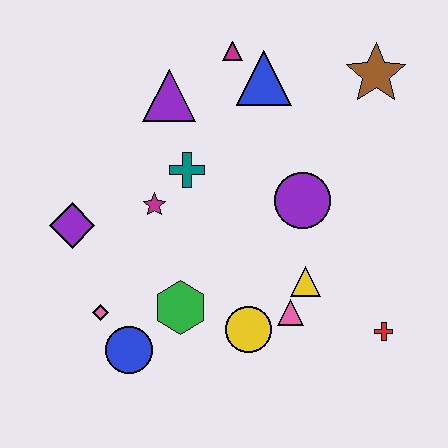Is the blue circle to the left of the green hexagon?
Yes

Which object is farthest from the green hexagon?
The brown star is farthest from the green hexagon.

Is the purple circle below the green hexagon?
No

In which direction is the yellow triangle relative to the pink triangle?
The yellow triangle is above the pink triangle.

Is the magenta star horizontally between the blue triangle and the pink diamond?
Yes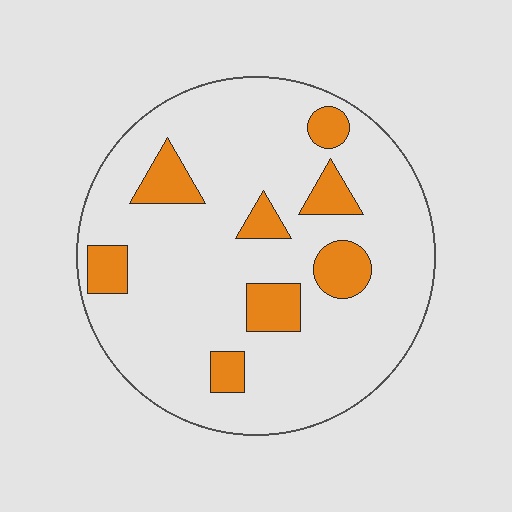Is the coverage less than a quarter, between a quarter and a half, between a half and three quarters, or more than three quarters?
Less than a quarter.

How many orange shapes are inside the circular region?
8.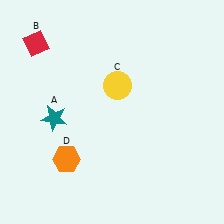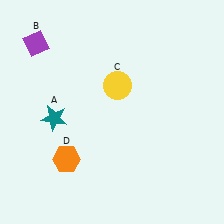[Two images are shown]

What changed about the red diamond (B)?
In Image 1, B is red. In Image 2, it changed to purple.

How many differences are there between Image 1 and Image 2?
There is 1 difference between the two images.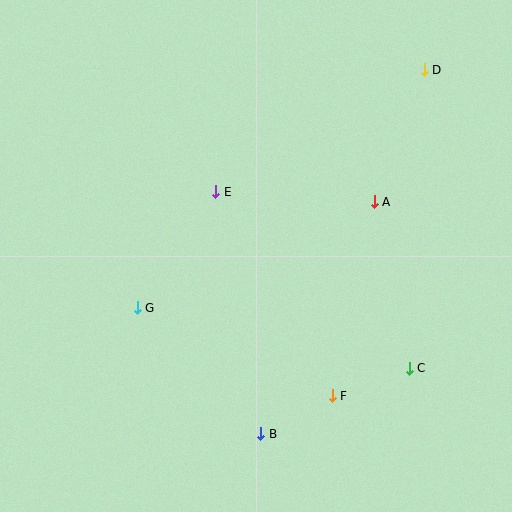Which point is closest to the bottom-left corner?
Point G is closest to the bottom-left corner.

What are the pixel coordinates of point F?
Point F is at (332, 396).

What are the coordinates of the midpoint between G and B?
The midpoint between G and B is at (199, 371).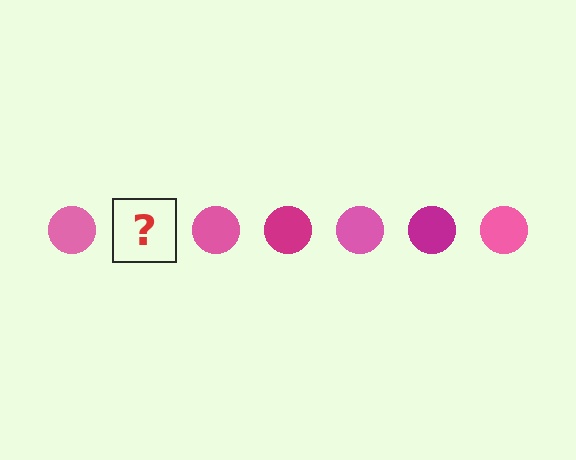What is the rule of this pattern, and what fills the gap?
The rule is that the pattern cycles through pink, magenta circles. The gap should be filled with a magenta circle.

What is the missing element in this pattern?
The missing element is a magenta circle.